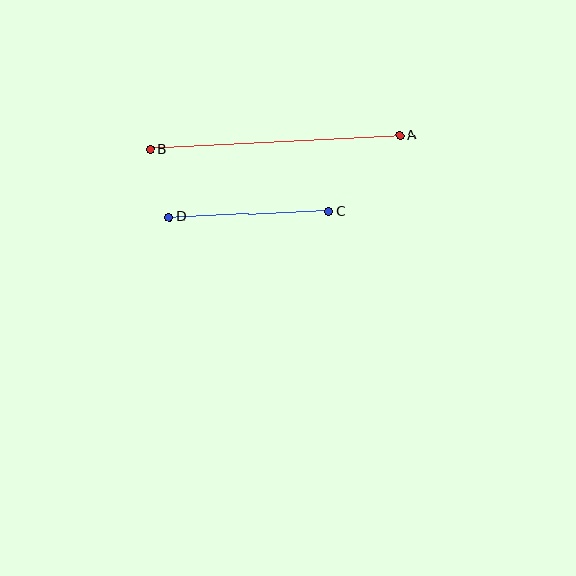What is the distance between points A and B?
The distance is approximately 250 pixels.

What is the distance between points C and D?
The distance is approximately 160 pixels.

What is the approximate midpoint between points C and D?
The midpoint is at approximately (249, 214) pixels.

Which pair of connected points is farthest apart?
Points A and B are farthest apart.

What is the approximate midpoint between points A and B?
The midpoint is at approximately (275, 143) pixels.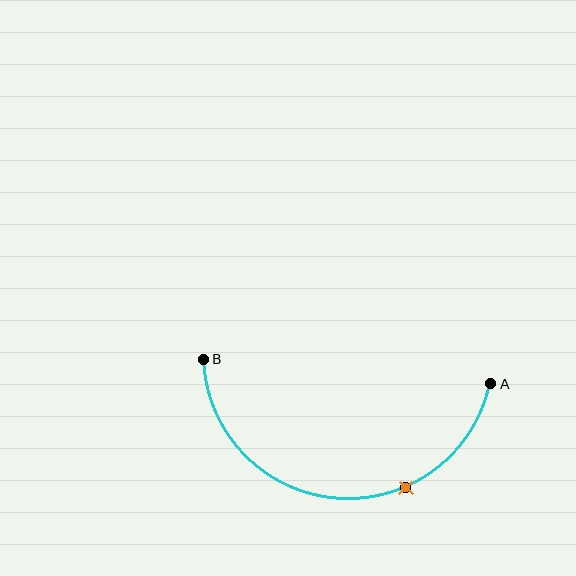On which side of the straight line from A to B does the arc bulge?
The arc bulges below the straight line connecting A and B.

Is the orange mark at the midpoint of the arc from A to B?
No. The orange mark lies on the arc but is closer to endpoint A. The arc midpoint would be at the point on the curve equidistant along the arc from both A and B.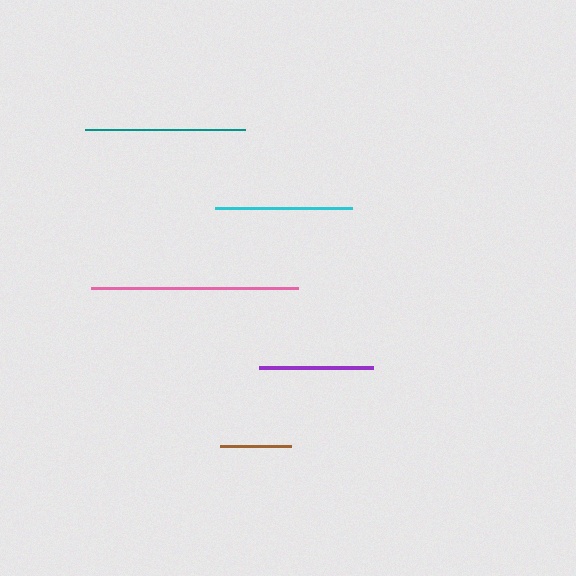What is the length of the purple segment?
The purple segment is approximately 115 pixels long.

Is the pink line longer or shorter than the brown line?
The pink line is longer than the brown line.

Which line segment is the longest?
The pink line is the longest at approximately 207 pixels.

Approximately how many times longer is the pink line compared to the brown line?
The pink line is approximately 2.9 times the length of the brown line.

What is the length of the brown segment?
The brown segment is approximately 71 pixels long.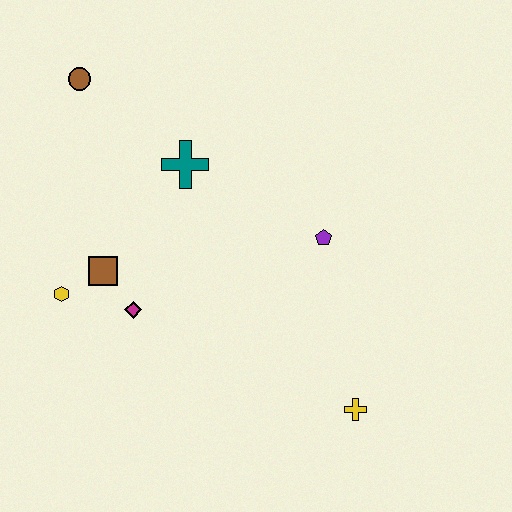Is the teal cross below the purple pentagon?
No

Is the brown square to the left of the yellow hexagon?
No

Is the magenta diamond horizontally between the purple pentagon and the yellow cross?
No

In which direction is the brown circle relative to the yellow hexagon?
The brown circle is above the yellow hexagon.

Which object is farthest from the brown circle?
The yellow cross is farthest from the brown circle.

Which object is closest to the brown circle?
The teal cross is closest to the brown circle.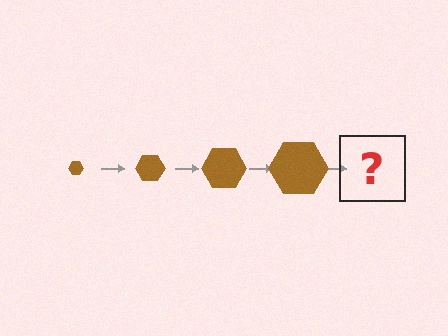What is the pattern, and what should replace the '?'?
The pattern is that the hexagon gets progressively larger each step. The '?' should be a brown hexagon, larger than the previous one.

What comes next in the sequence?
The next element should be a brown hexagon, larger than the previous one.